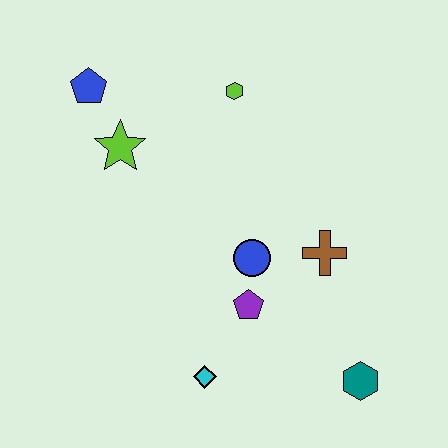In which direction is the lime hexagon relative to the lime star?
The lime hexagon is to the right of the lime star.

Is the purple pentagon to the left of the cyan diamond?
No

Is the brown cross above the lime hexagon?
No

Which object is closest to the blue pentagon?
The lime star is closest to the blue pentagon.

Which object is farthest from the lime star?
The teal hexagon is farthest from the lime star.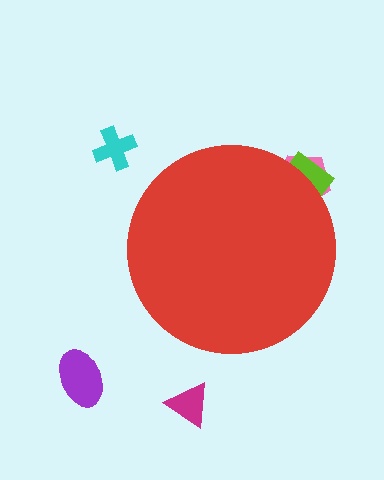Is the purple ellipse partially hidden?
No, the purple ellipse is fully visible.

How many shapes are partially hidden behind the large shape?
2 shapes are partially hidden.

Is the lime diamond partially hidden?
Yes, the lime diamond is partially hidden behind the red circle.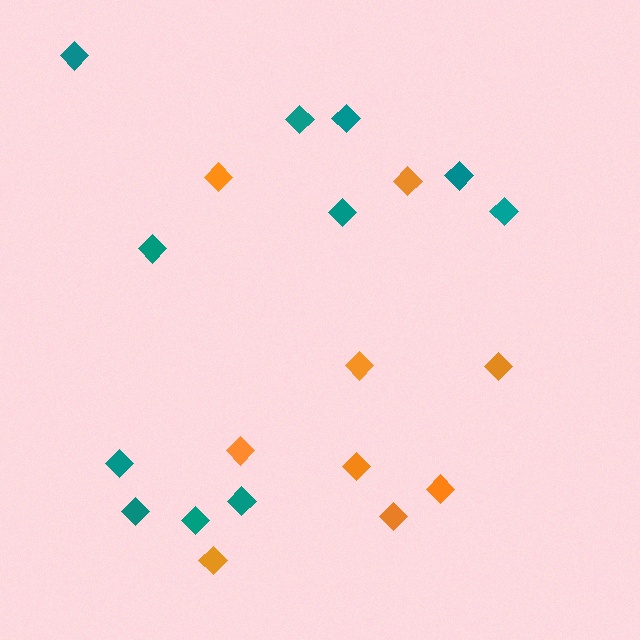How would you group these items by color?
There are 2 groups: one group of orange diamonds (9) and one group of teal diamonds (11).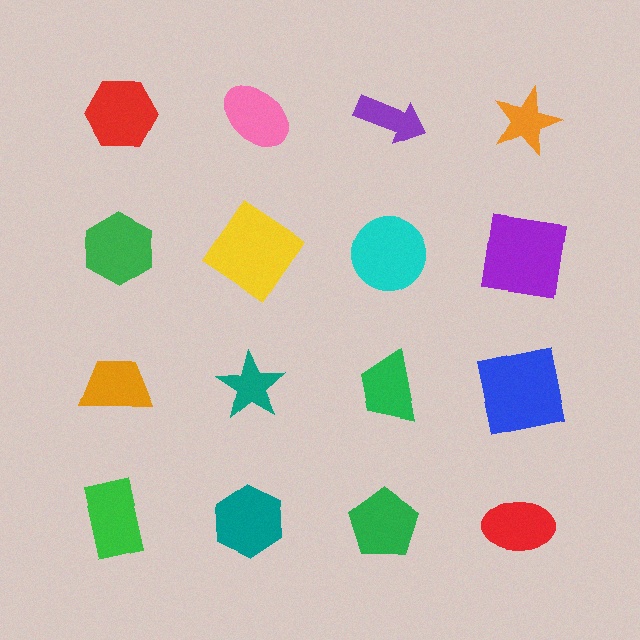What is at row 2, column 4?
A purple square.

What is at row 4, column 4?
A red ellipse.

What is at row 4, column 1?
A green rectangle.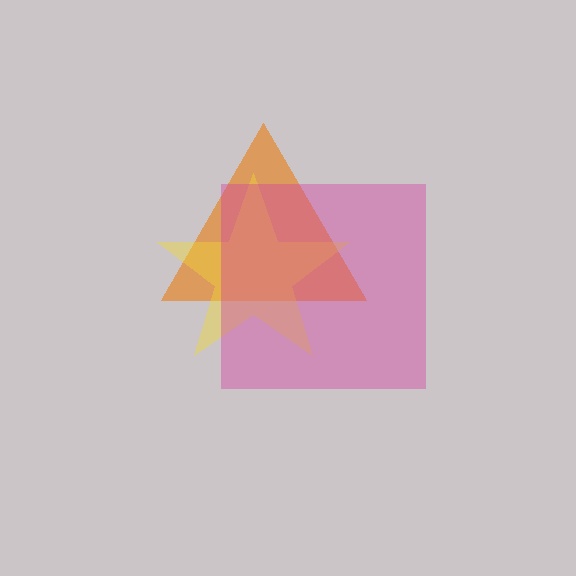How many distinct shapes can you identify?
There are 3 distinct shapes: an orange triangle, a yellow star, a magenta square.